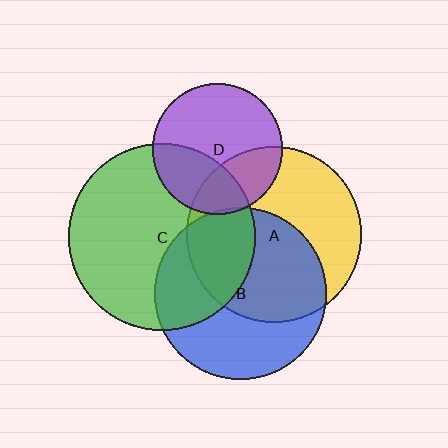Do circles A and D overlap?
Yes.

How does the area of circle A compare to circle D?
Approximately 1.8 times.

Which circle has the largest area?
Circle C (green).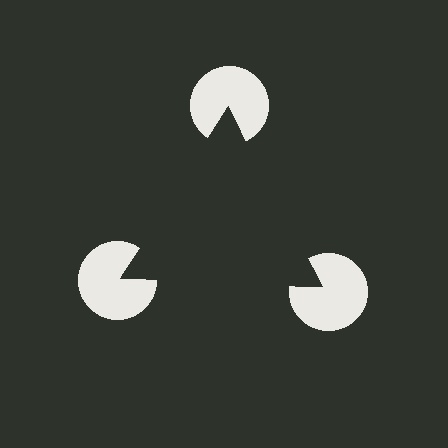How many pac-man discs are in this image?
There are 3 — one at each vertex of the illusory triangle.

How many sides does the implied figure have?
3 sides.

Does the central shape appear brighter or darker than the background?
It typically appears slightly darker than the background, even though no actual brightness change is drawn.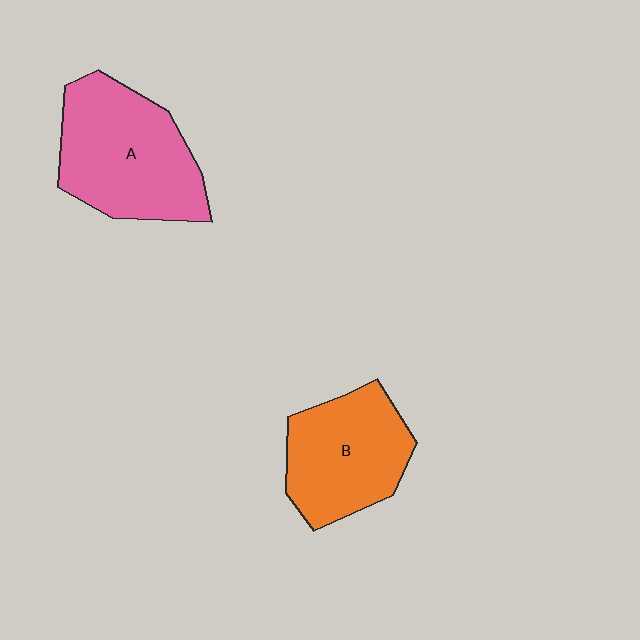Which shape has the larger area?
Shape A (pink).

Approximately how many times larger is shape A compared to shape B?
Approximately 1.2 times.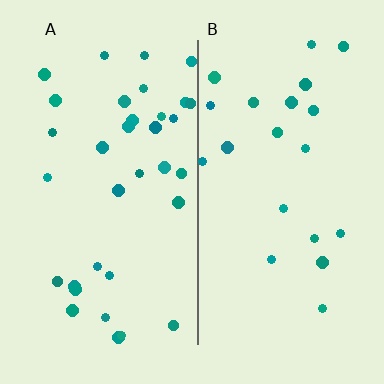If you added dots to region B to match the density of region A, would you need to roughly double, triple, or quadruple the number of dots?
Approximately double.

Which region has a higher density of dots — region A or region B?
A (the left).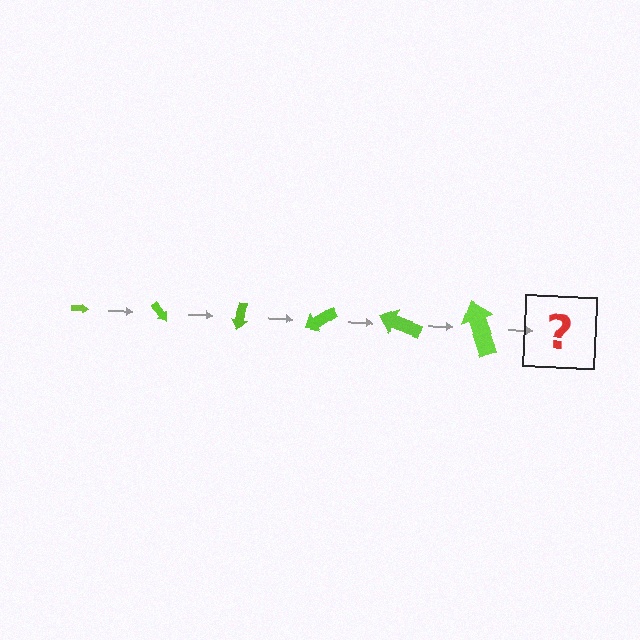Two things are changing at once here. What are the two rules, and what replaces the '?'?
The two rules are that the arrow grows larger each step and it rotates 50 degrees each step. The '?' should be an arrow, larger than the previous one and rotated 300 degrees from the start.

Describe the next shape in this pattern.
It should be an arrow, larger than the previous one and rotated 300 degrees from the start.